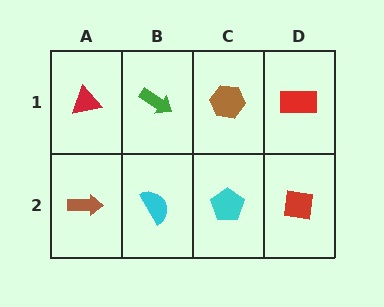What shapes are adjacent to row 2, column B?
A green arrow (row 1, column B), a brown arrow (row 2, column A), a cyan pentagon (row 2, column C).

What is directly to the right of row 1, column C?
A red rectangle.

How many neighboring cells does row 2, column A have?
2.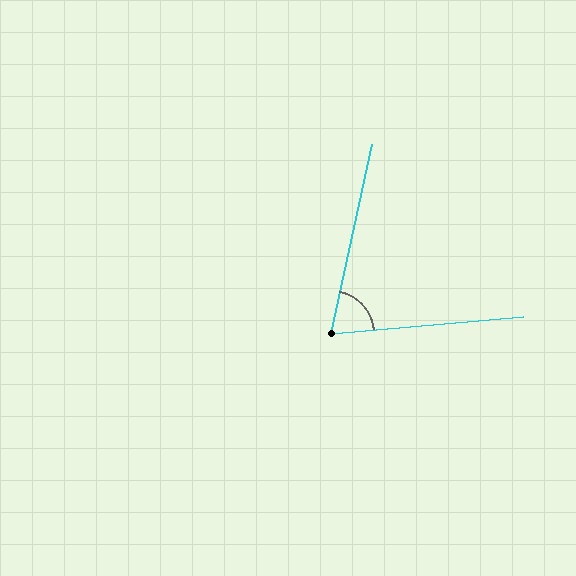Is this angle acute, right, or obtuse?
It is acute.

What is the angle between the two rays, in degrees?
Approximately 73 degrees.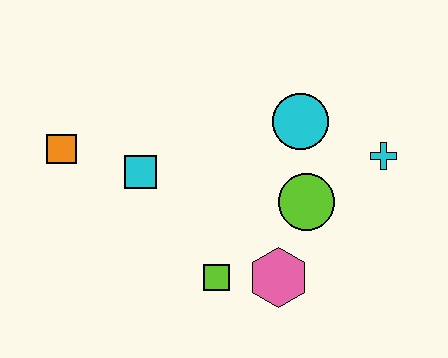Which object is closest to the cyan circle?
The lime circle is closest to the cyan circle.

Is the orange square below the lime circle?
No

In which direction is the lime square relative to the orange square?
The lime square is to the right of the orange square.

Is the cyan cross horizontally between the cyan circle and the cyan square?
No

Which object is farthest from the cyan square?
The cyan cross is farthest from the cyan square.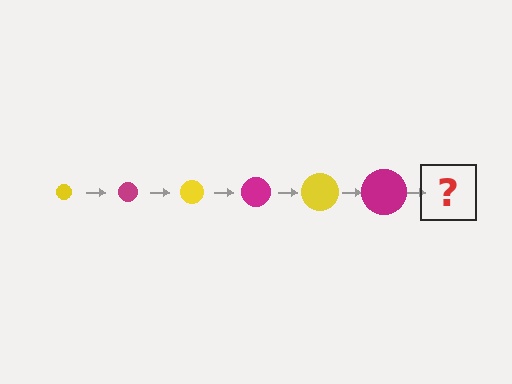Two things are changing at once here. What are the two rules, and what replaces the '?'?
The two rules are that the circle grows larger each step and the color cycles through yellow and magenta. The '?' should be a yellow circle, larger than the previous one.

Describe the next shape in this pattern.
It should be a yellow circle, larger than the previous one.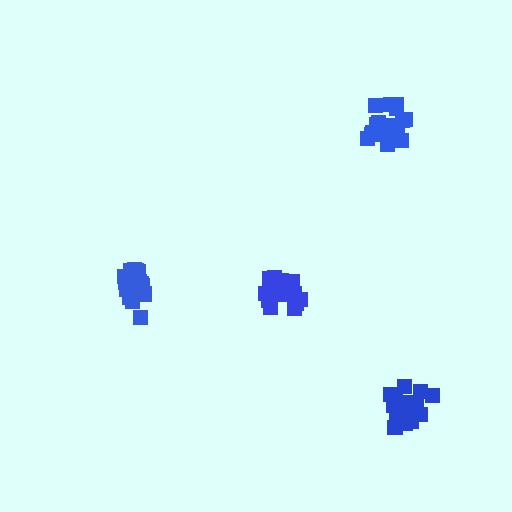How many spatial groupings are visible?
There are 4 spatial groupings.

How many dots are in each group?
Group 1: 16 dots, Group 2: 20 dots, Group 3: 20 dots, Group 4: 19 dots (75 total).